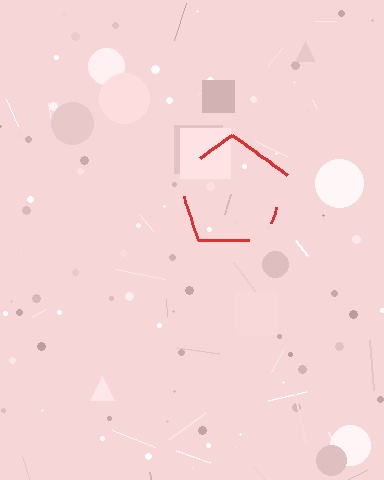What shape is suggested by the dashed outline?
The dashed outline suggests a pentagon.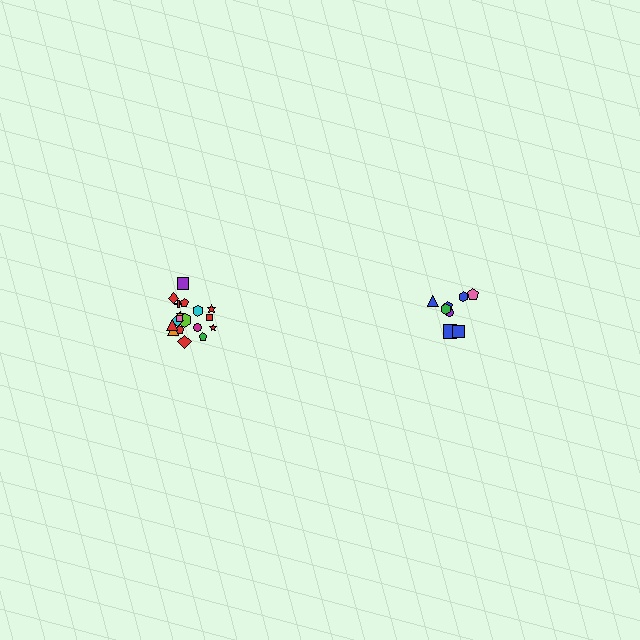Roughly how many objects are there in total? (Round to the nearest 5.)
Roughly 25 objects in total.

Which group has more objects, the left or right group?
The left group.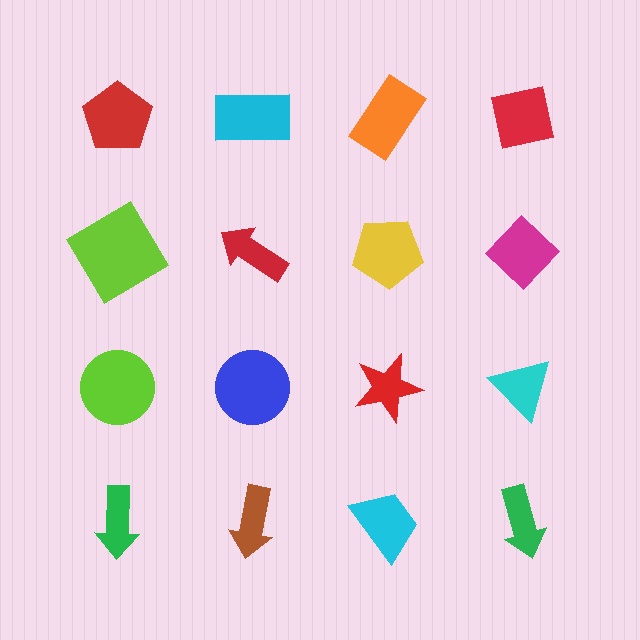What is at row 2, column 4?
A magenta diamond.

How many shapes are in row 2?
4 shapes.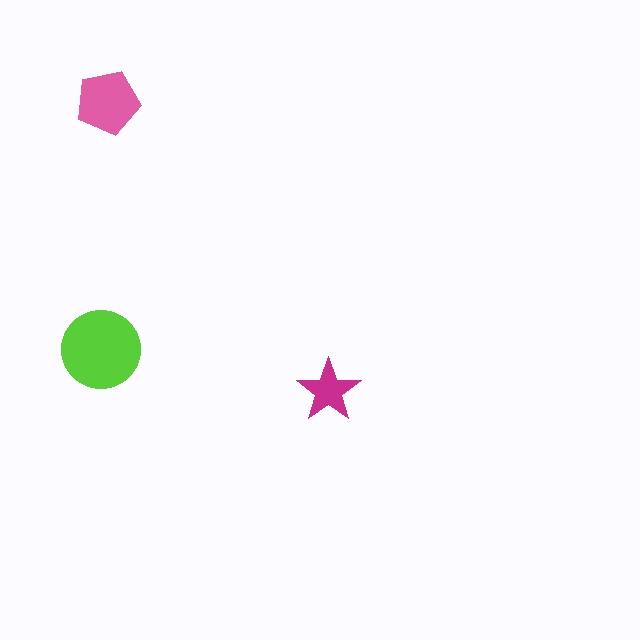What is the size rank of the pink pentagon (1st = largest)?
2nd.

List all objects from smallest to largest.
The magenta star, the pink pentagon, the lime circle.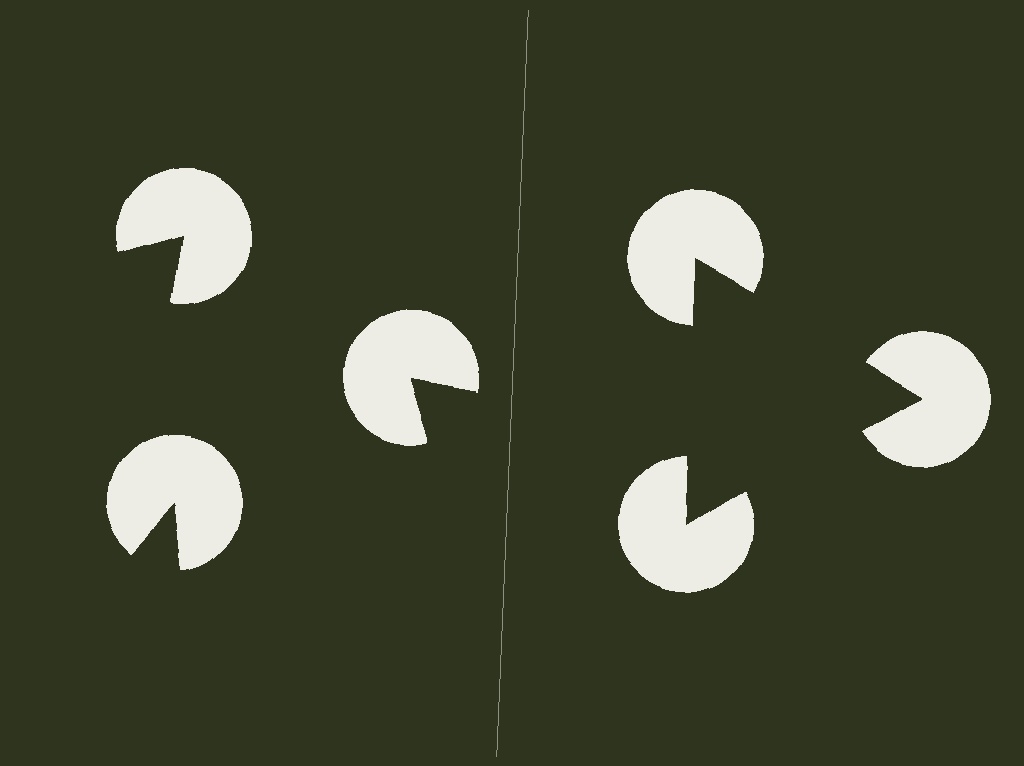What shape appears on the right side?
An illusory triangle.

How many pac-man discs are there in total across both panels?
6 — 3 on each side.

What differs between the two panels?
The pac-man discs are positioned identically on both sides; only the wedge orientations differ. On the right they align to a triangle; on the left they are misaligned.